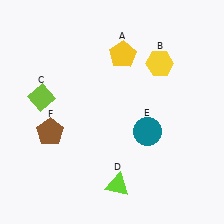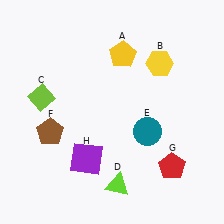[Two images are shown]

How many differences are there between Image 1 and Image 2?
There are 2 differences between the two images.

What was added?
A red pentagon (G), a purple square (H) were added in Image 2.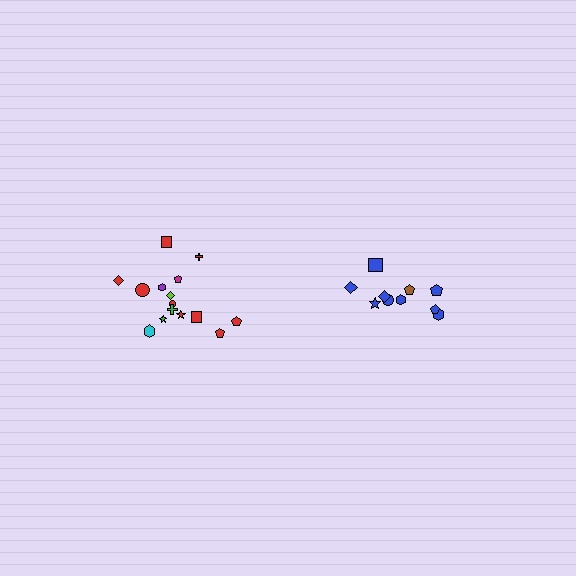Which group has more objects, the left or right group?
The left group.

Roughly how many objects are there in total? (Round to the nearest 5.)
Roughly 25 objects in total.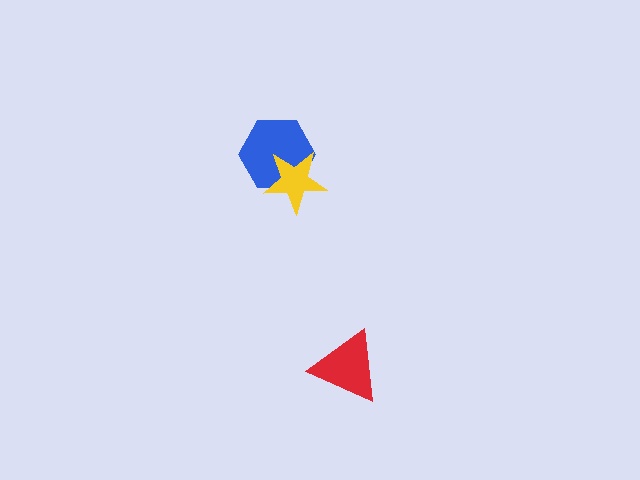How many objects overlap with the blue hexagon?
1 object overlaps with the blue hexagon.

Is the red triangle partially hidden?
No, no other shape covers it.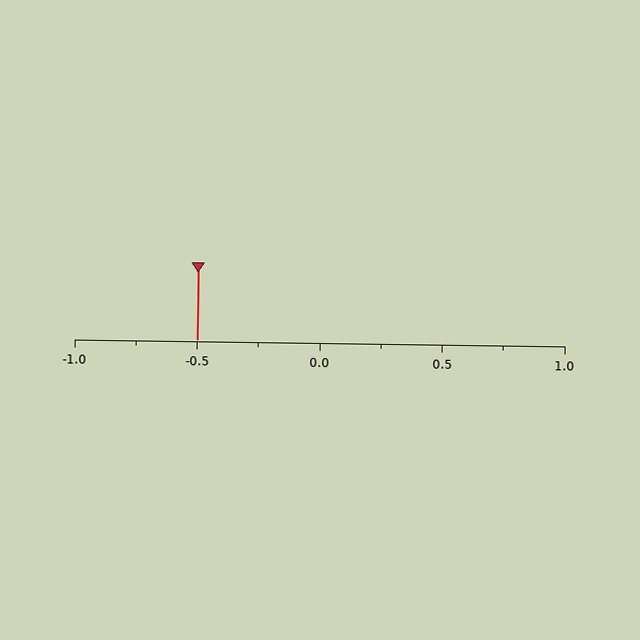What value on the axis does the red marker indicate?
The marker indicates approximately -0.5.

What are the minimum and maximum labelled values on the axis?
The axis runs from -1.0 to 1.0.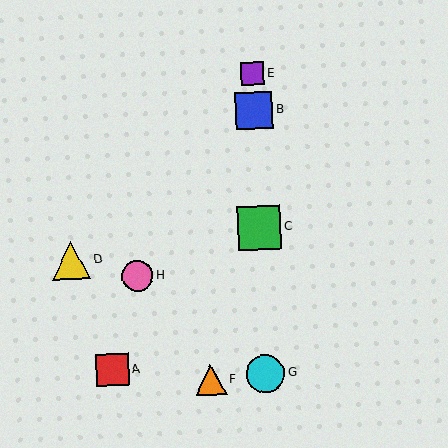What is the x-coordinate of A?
Object A is at x≈113.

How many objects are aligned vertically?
4 objects (B, C, E, G) are aligned vertically.